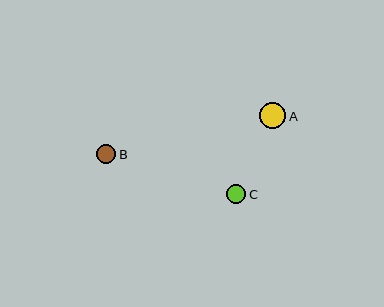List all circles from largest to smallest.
From largest to smallest: A, B, C.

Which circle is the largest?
Circle A is the largest with a size of approximately 27 pixels.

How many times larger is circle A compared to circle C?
Circle A is approximately 1.4 times the size of circle C.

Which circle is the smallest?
Circle C is the smallest with a size of approximately 19 pixels.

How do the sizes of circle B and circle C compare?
Circle B and circle C are approximately the same size.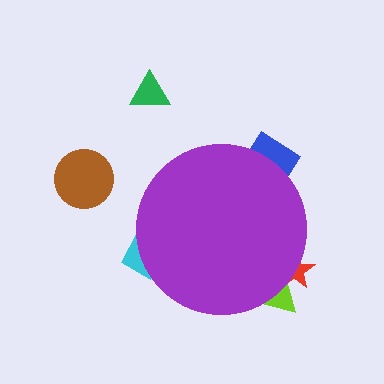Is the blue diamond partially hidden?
Yes, the blue diamond is partially hidden behind the purple circle.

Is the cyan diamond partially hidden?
Yes, the cyan diamond is partially hidden behind the purple circle.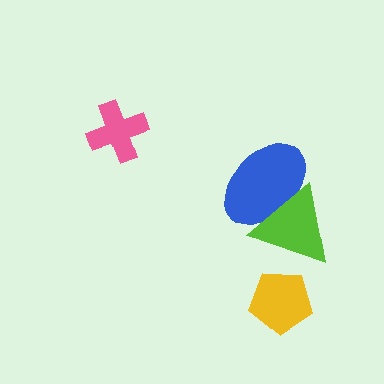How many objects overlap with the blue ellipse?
1 object overlaps with the blue ellipse.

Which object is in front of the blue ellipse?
The lime triangle is in front of the blue ellipse.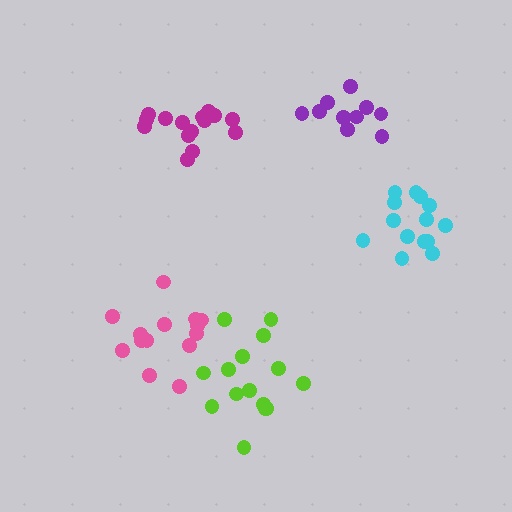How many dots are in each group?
Group 1: 15 dots, Group 2: 14 dots, Group 3: 10 dots, Group 4: 15 dots, Group 5: 14 dots (68 total).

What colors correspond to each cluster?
The clusters are colored: magenta, pink, purple, lime, cyan.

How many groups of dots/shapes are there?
There are 5 groups.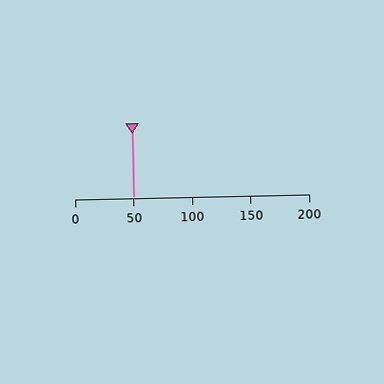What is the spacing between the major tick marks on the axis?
The major ticks are spaced 50 apart.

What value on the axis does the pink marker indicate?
The marker indicates approximately 50.